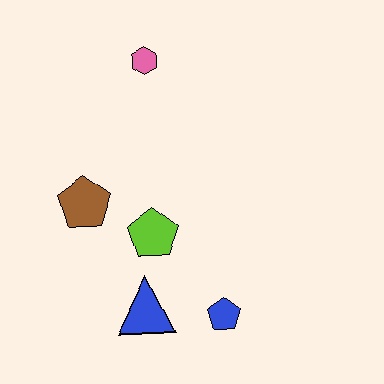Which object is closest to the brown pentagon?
The lime pentagon is closest to the brown pentagon.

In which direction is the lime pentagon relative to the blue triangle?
The lime pentagon is above the blue triangle.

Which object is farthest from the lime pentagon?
The pink hexagon is farthest from the lime pentagon.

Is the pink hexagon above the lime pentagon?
Yes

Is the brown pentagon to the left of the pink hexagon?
Yes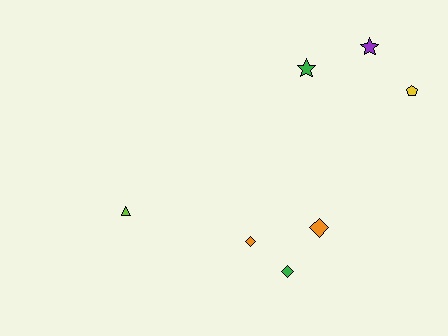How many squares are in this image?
There are no squares.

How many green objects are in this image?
There are 2 green objects.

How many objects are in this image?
There are 7 objects.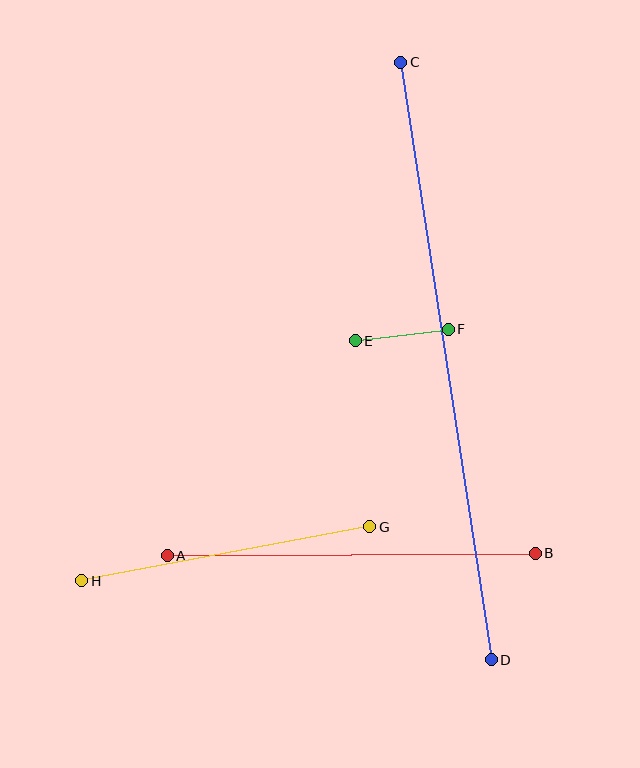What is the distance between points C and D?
The distance is approximately 605 pixels.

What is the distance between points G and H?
The distance is approximately 293 pixels.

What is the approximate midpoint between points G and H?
The midpoint is at approximately (226, 554) pixels.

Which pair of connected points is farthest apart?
Points C and D are farthest apart.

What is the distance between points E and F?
The distance is approximately 94 pixels.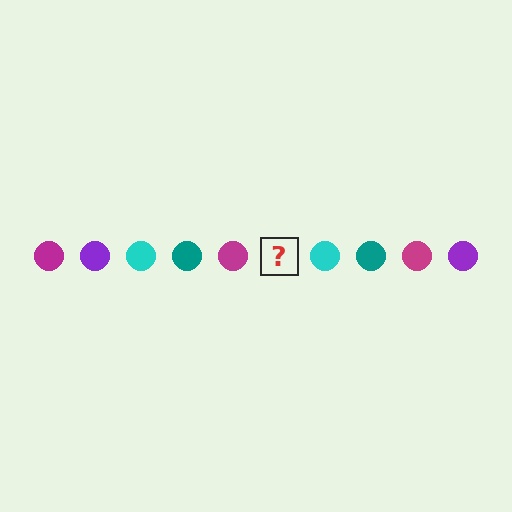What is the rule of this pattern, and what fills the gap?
The rule is that the pattern cycles through magenta, purple, cyan, teal circles. The gap should be filled with a purple circle.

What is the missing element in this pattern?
The missing element is a purple circle.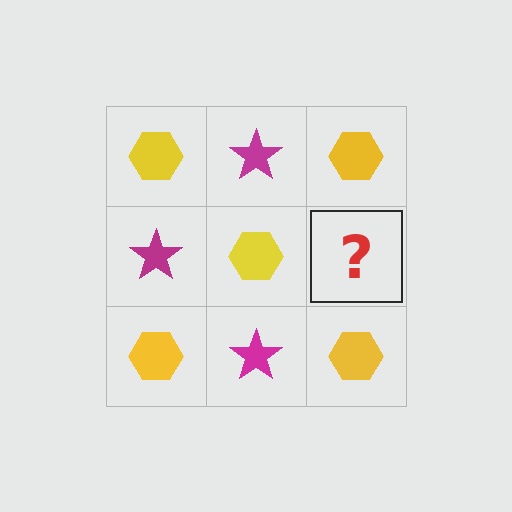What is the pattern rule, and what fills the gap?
The rule is that it alternates yellow hexagon and magenta star in a checkerboard pattern. The gap should be filled with a magenta star.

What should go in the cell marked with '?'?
The missing cell should contain a magenta star.